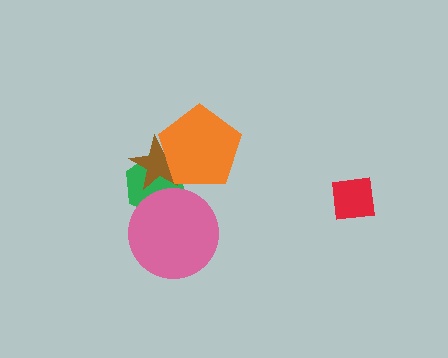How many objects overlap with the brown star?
2 objects overlap with the brown star.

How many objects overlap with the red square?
0 objects overlap with the red square.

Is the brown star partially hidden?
Yes, it is partially covered by another shape.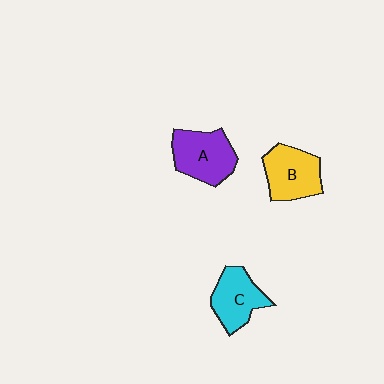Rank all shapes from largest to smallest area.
From largest to smallest: A (purple), B (yellow), C (cyan).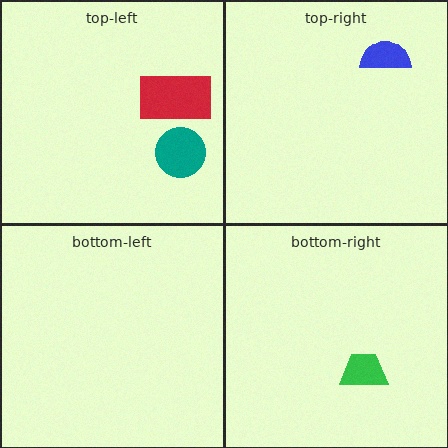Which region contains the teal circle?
The top-left region.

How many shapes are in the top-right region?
1.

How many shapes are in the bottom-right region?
1.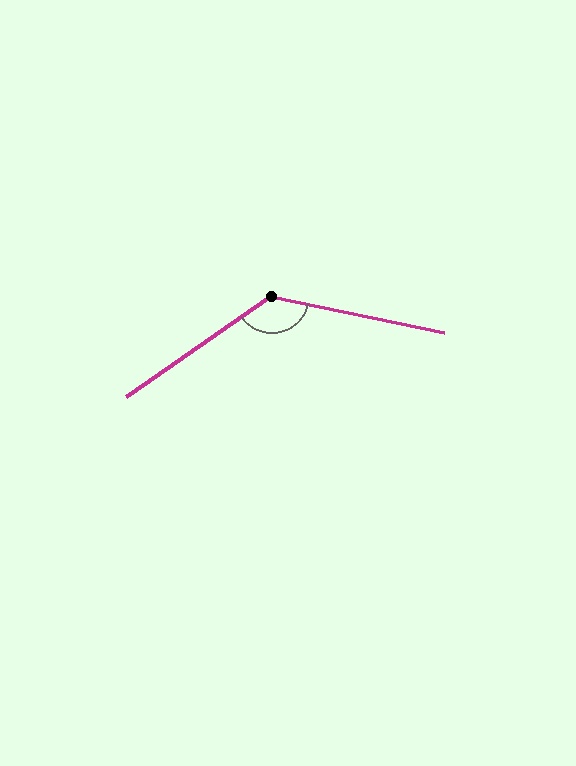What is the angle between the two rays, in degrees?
Approximately 133 degrees.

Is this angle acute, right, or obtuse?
It is obtuse.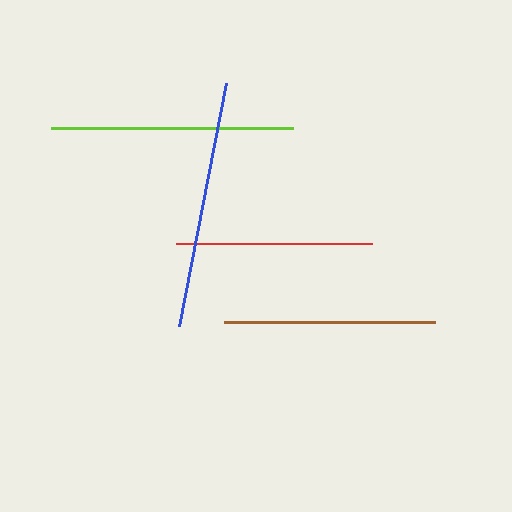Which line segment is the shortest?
The red line is the shortest at approximately 196 pixels.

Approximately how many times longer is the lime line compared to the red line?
The lime line is approximately 1.2 times the length of the red line.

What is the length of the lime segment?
The lime segment is approximately 242 pixels long.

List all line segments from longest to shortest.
From longest to shortest: blue, lime, brown, red.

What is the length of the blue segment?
The blue segment is approximately 248 pixels long.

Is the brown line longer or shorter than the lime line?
The lime line is longer than the brown line.